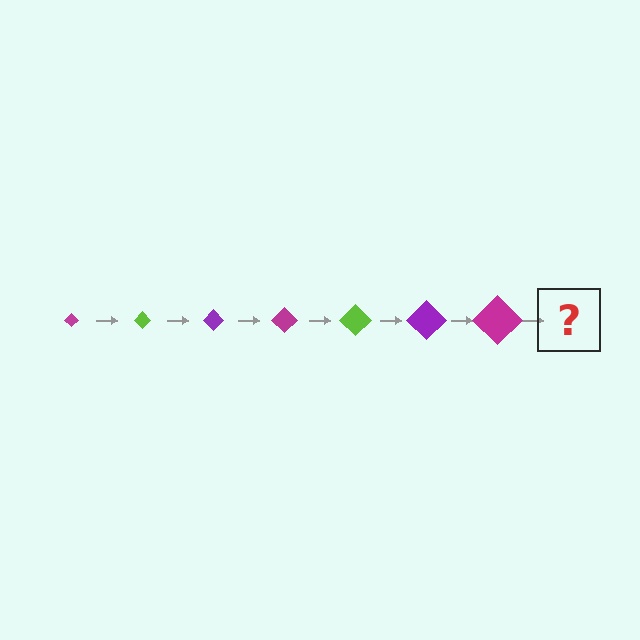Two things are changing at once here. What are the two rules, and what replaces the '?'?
The two rules are that the diamond grows larger each step and the color cycles through magenta, lime, and purple. The '?' should be a lime diamond, larger than the previous one.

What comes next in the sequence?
The next element should be a lime diamond, larger than the previous one.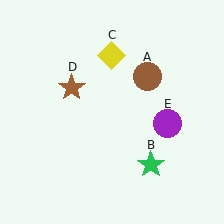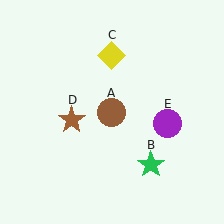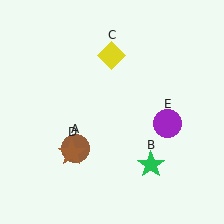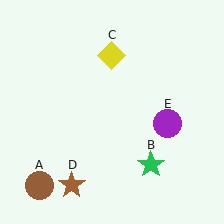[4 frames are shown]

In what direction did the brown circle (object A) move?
The brown circle (object A) moved down and to the left.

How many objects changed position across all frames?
2 objects changed position: brown circle (object A), brown star (object D).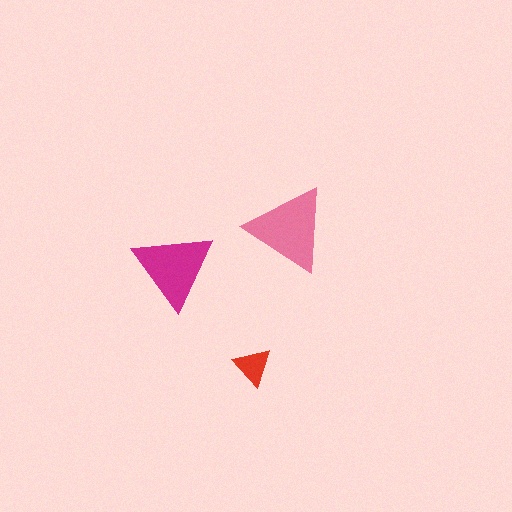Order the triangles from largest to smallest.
the pink one, the magenta one, the red one.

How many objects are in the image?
There are 3 objects in the image.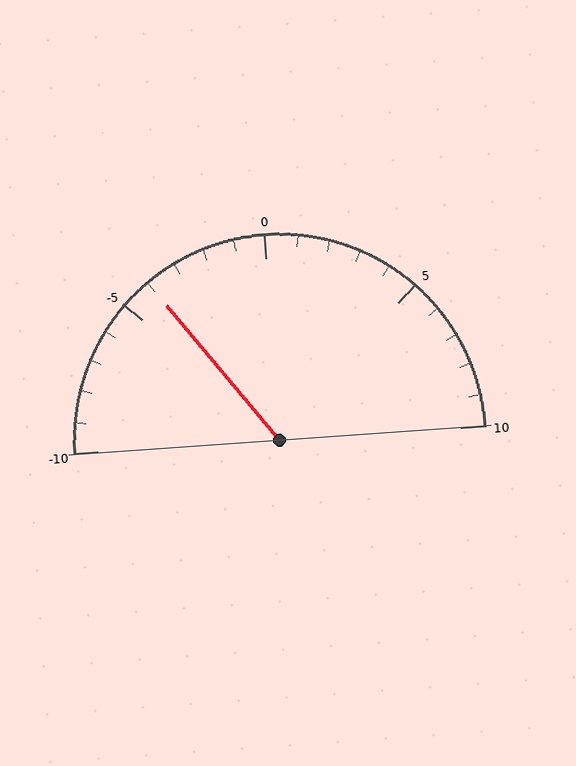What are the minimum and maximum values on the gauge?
The gauge ranges from -10 to 10.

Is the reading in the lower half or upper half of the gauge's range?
The reading is in the lower half of the range (-10 to 10).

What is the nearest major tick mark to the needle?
The nearest major tick mark is -5.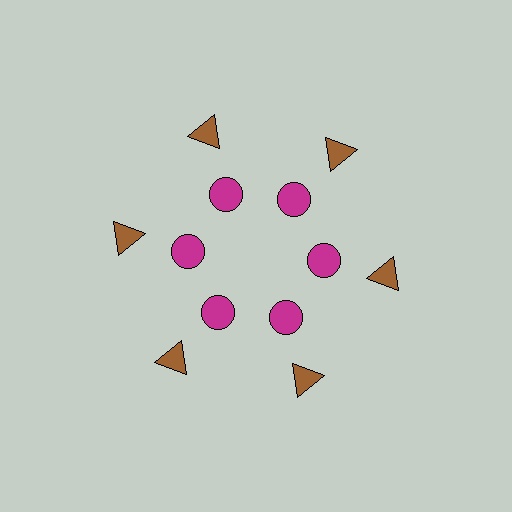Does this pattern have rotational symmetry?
Yes, this pattern has 6-fold rotational symmetry. It looks the same after rotating 60 degrees around the center.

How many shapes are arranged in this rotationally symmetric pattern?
There are 12 shapes, arranged in 6 groups of 2.